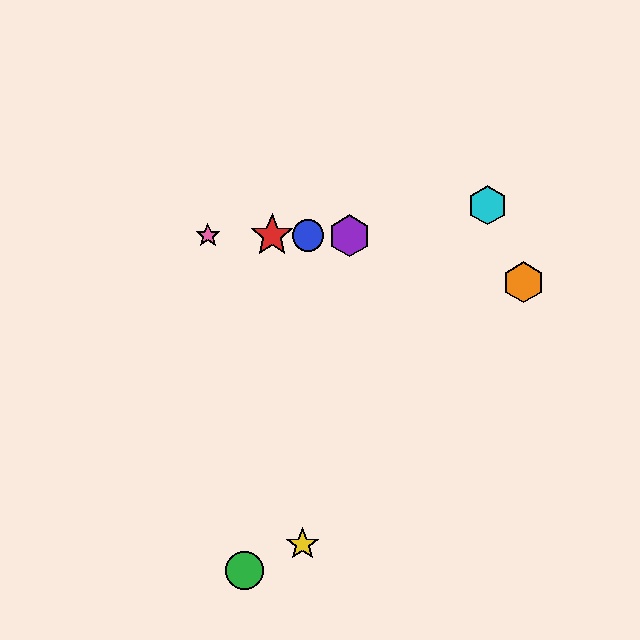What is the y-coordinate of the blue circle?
The blue circle is at y≈236.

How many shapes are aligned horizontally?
4 shapes (the red star, the blue circle, the purple hexagon, the pink star) are aligned horizontally.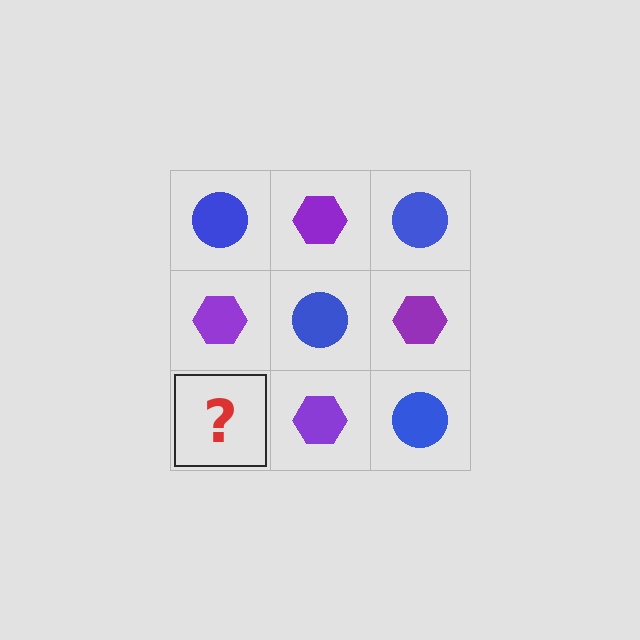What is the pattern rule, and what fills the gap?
The rule is that it alternates blue circle and purple hexagon in a checkerboard pattern. The gap should be filled with a blue circle.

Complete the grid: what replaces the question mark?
The question mark should be replaced with a blue circle.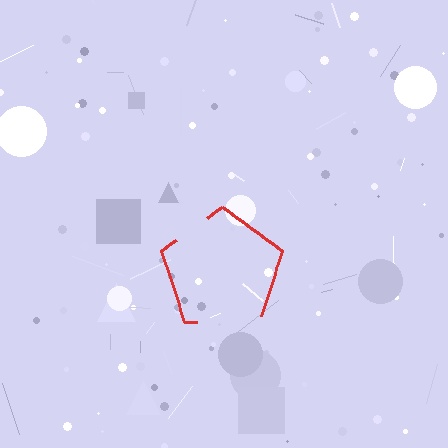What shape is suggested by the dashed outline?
The dashed outline suggests a pentagon.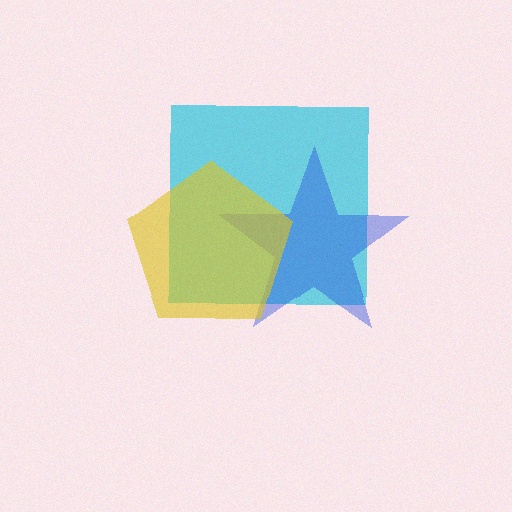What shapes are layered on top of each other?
The layered shapes are: a cyan square, a blue star, a yellow pentagon.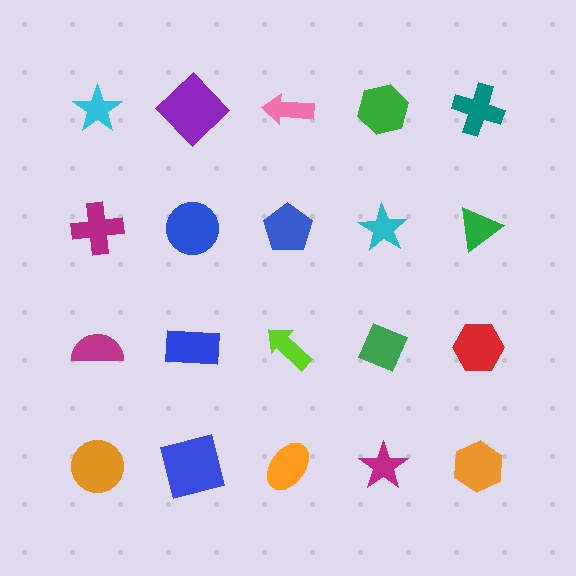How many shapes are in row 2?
5 shapes.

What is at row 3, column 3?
A lime arrow.